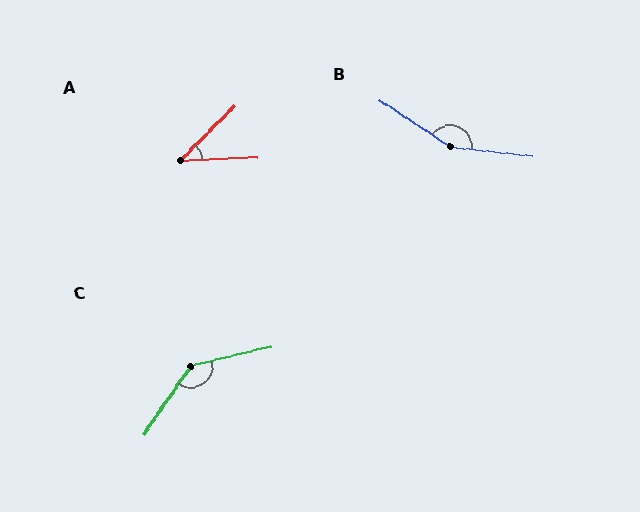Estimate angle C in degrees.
Approximately 138 degrees.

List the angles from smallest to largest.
A (43°), C (138°), B (153°).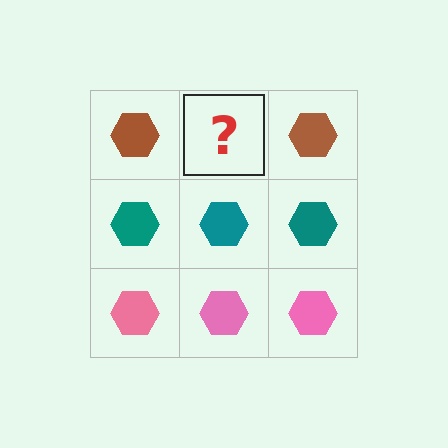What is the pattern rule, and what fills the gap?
The rule is that each row has a consistent color. The gap should be filled with a brown hexagon.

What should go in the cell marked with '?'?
The missing cell should contain a brown hexagon.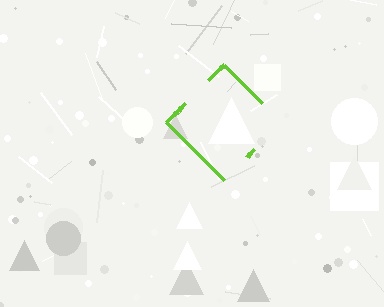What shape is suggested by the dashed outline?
The dashed outline suggests a diamond.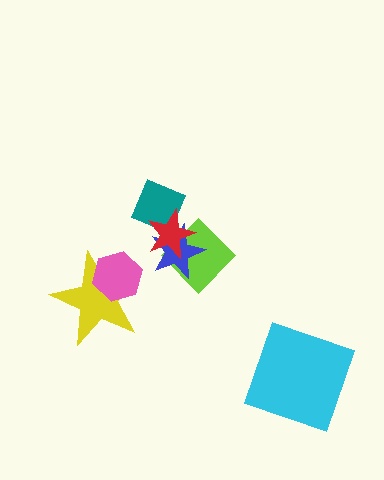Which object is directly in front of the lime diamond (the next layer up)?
The blue star is directly in front of the lime diamond.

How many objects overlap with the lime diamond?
2 objects overlap with the lime diamond.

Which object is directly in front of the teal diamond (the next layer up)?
The blue star is directly in front of the teal diamond.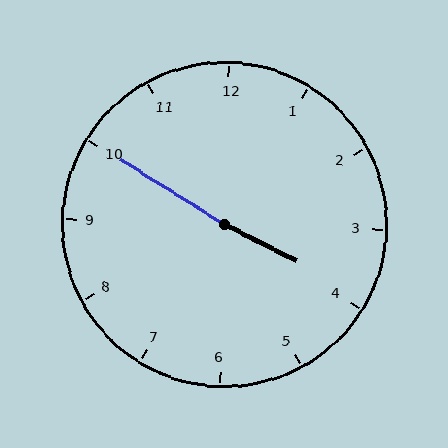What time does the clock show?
3:50.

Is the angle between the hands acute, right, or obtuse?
It is obtuse.